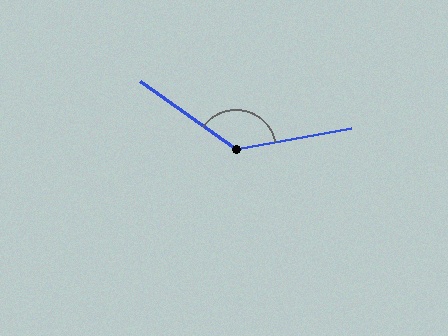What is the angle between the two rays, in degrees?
Approximately 134 degrees.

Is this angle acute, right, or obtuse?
It is obtuse.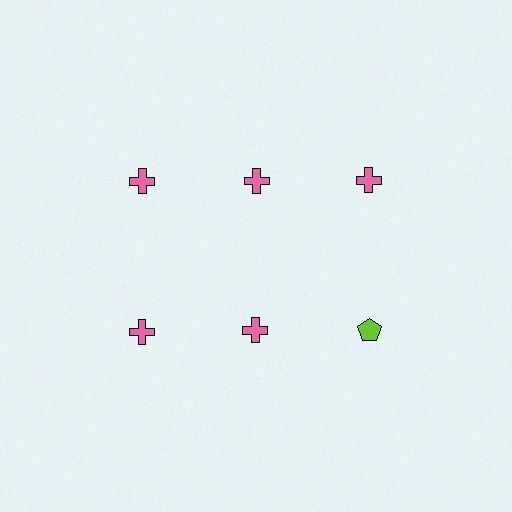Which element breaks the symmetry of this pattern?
The lime pentagon in the second row, center column breaks the symmetry. All other shapes are pink crosses.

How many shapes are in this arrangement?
There are 6 shapes arranged in a grid pattern.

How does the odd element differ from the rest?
It differs in both color (lime instead of pink) and shape (pentagon instead of cross).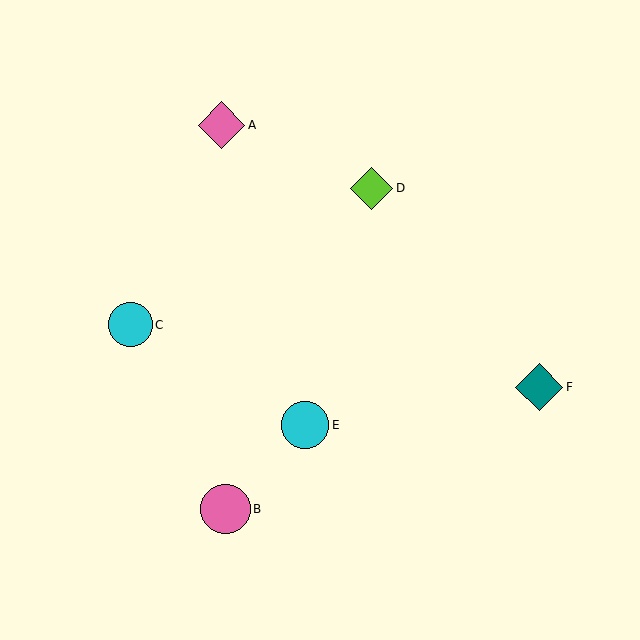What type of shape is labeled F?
Shape F is a teal diamond.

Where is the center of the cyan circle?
The center of the cyan circle is at (305, 425).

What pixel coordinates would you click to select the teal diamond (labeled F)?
Click at (539, 387) to select the teal diamond F.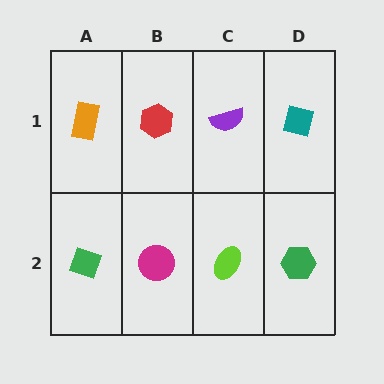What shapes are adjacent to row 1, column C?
A lime ellipse (row 2, column C), a red hexagon (row 1, column B), a teal square (row 1, column D).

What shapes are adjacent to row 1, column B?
A magenta circle (row 2, column B), an orange rectangle (row 1, column A), a purple semicircle (row 1, column C).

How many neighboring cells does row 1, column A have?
2.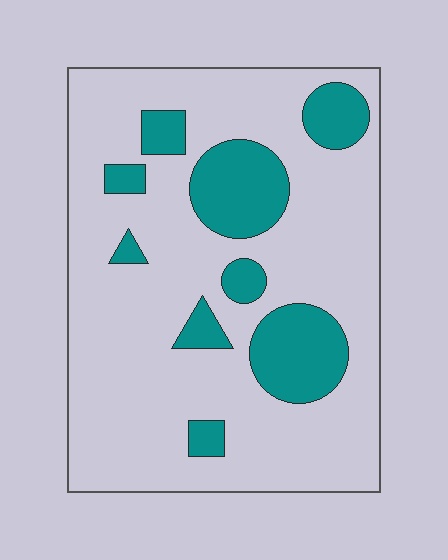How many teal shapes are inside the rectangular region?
9.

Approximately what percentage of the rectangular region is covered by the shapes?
Approximately 20%.